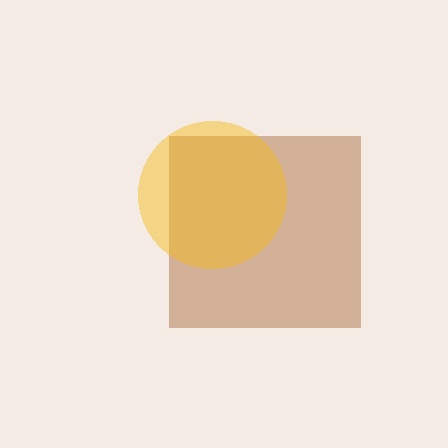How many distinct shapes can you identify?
There are 2 distinct shapes: a brown square, a yellow circle.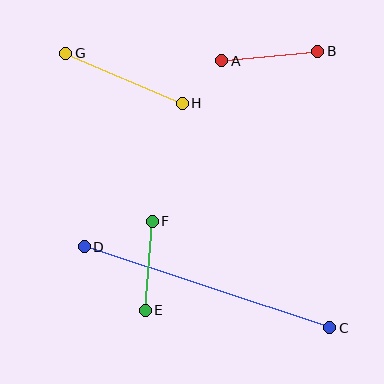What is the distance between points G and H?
The distance is approximately 126 pixels.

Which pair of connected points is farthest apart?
Points C and D are farthest apart.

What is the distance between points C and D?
The distance is approximately 259 pixels.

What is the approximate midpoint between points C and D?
The midpoint is at approximately (207, 287) pixels.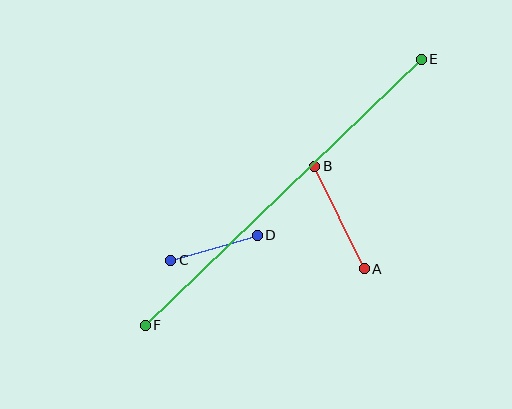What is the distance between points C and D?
The distance is approximately 90 pixels.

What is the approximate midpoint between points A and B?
The midpoint is at approximately (340, 217) pixels.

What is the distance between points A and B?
The distance is approximately 113 pixels.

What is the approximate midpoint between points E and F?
The midpoint is at approximately (283, 192) pixels.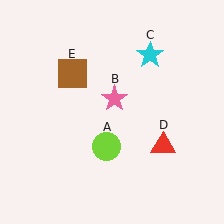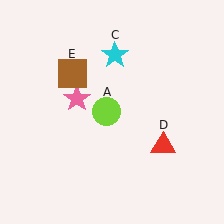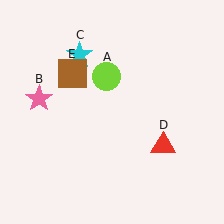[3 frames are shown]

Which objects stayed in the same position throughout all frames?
Red triangle (object D) and brown square (object E) remained stationary.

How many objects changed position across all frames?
3 objects changed position: lime circle (object A), pink star (object B), cyan star (object C).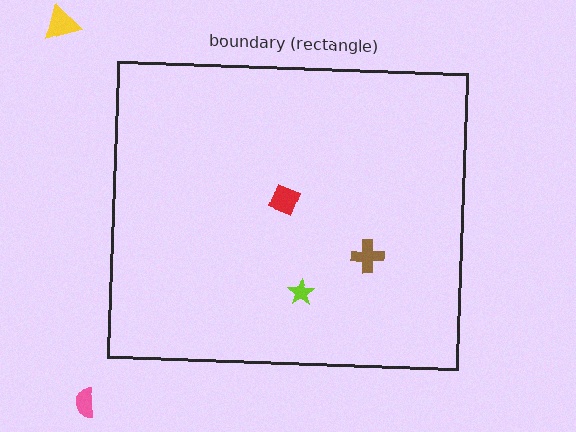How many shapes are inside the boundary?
3 inside, 2 outside.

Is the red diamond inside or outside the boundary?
Inside.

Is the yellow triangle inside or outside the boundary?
Outside.